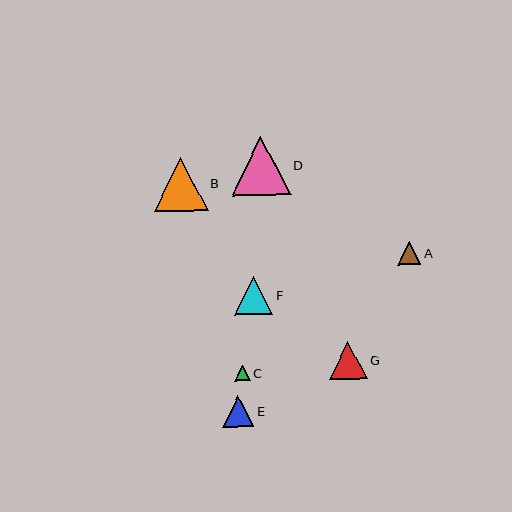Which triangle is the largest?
Triangle D is the largest with a size of approximately 59 pixels.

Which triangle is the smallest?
Triangle C is the smallest with a size of approximately 15 pixels.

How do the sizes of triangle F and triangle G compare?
Triangle F and triangle G are approximately the same size.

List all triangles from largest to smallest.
From largest to smallest: D, B, F, G, E, A, C.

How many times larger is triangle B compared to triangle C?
Triangle B is approximately 3.5 times the size of triangle C.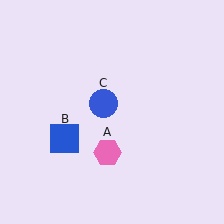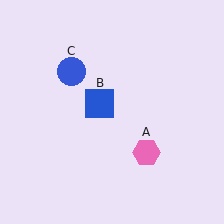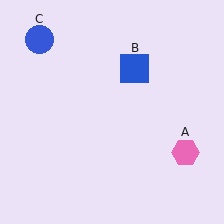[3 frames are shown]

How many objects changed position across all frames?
3 objects changed position: pink hexagon (object A), blue square (object B), blue circle (object C).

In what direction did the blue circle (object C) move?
The blue circle (object C) moved up and to the left.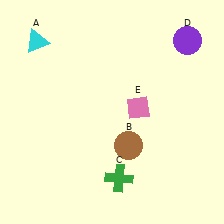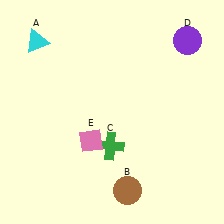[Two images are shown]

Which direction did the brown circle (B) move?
The brown circle (B) moved down.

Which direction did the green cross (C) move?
The green cross (C) moved up.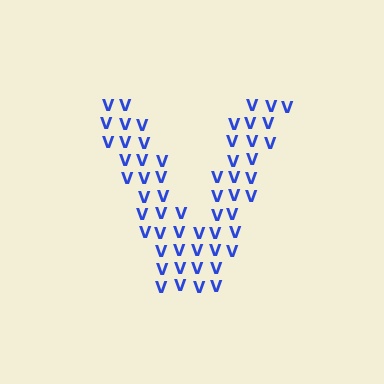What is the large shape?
The large shape is the letter V.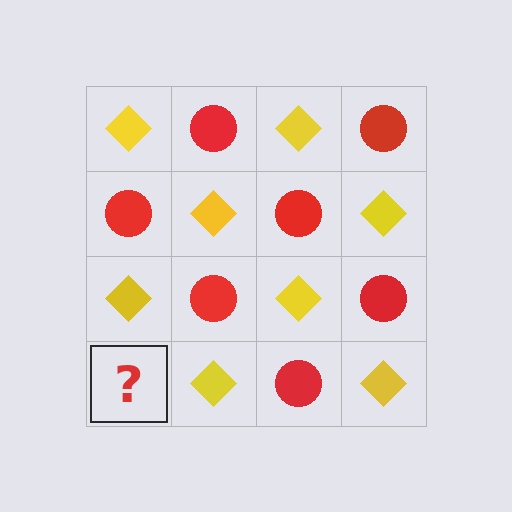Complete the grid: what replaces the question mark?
The question mark should be replaced with a red circle.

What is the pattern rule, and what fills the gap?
The rule is that it alternates yellow diamond and red circle in a checkerboard pattern. The gap should be filled with a red circle.